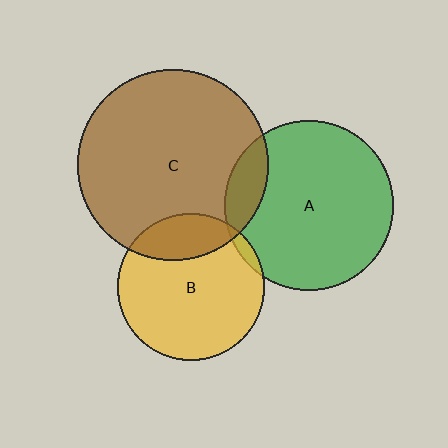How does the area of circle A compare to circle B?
Approximately 1.3 times.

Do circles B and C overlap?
Yes.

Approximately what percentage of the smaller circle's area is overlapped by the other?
Approximately 20%.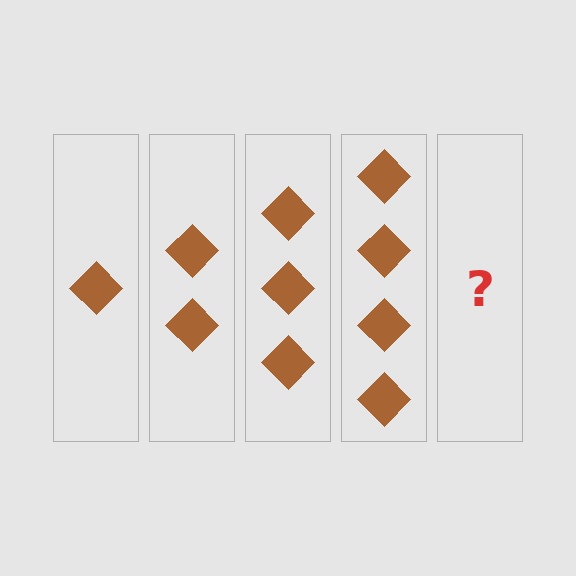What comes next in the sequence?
The next element should be 5 diamonds.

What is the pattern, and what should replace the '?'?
The pattern is that each step adds one more diamond. The '?' should be 5 diamonds.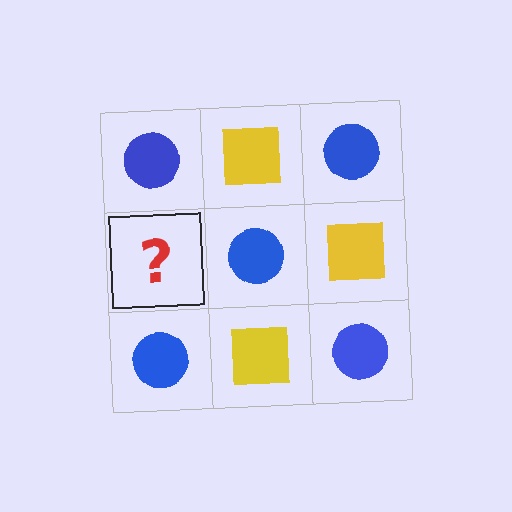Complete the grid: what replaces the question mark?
The question mark should be replaced with a yellow square.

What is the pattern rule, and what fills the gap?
The rule is that it alternates blue circle and yellow square in a checkerboard pattern. The gap should be filled with a yellow square.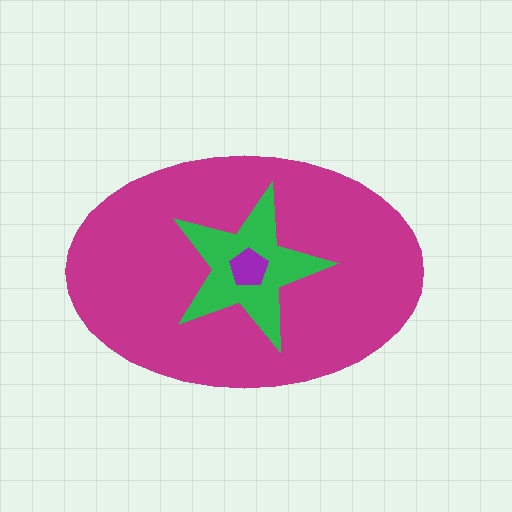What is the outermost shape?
The magenta ellipse.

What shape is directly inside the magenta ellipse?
The green star.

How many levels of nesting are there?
3.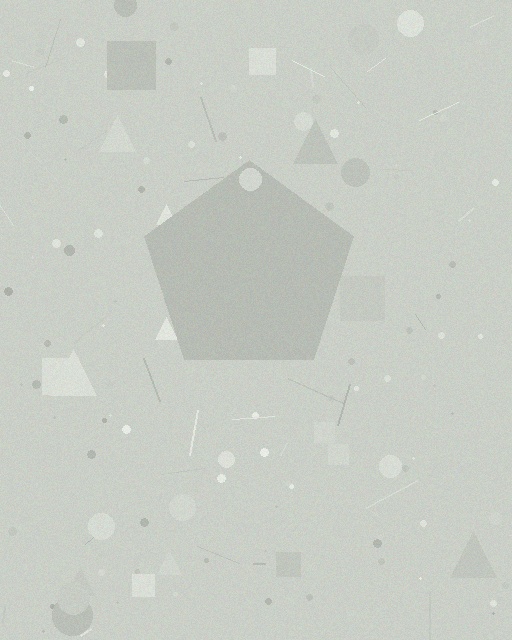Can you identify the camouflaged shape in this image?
The camouflaged shape is a pentagon.